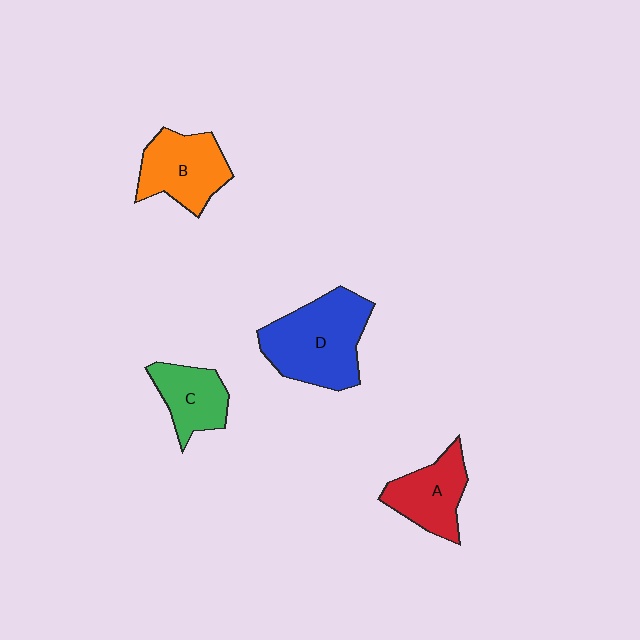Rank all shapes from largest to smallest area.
From largest to smallest: D (blue), B (orange), A (red), C (green).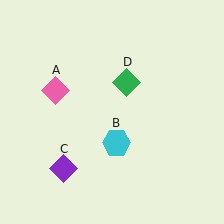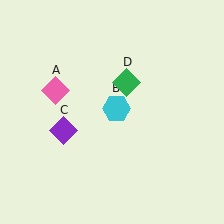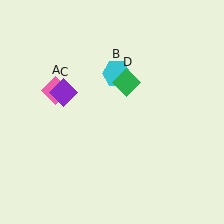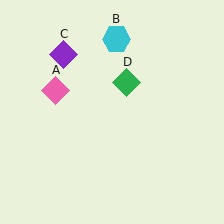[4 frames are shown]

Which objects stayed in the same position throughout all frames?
Pink diamond (object A) and green diamond (object D) remained stationary.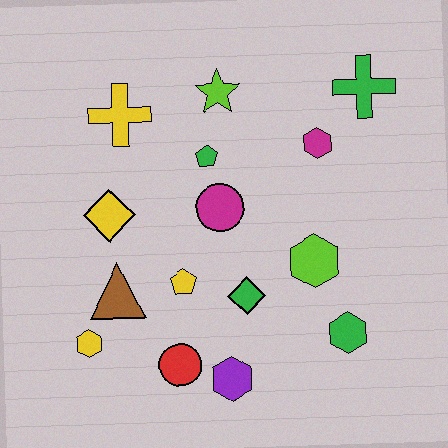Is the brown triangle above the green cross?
No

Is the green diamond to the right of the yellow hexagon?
Yes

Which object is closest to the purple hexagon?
The red circle is closest to the purple hexagon.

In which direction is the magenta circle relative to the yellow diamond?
The magenta circle is to the right of the yellow diamond.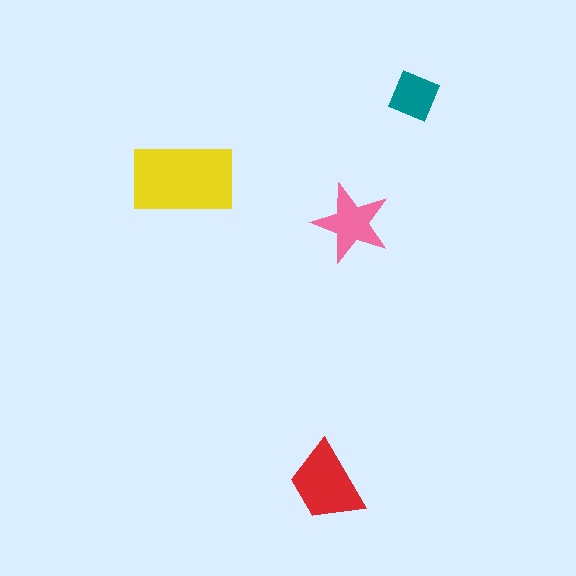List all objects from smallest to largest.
The teal square, the pink star, the red trapezoid, the yellow rectangle.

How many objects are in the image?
There are 4 objects in the image.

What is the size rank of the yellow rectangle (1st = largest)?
1st.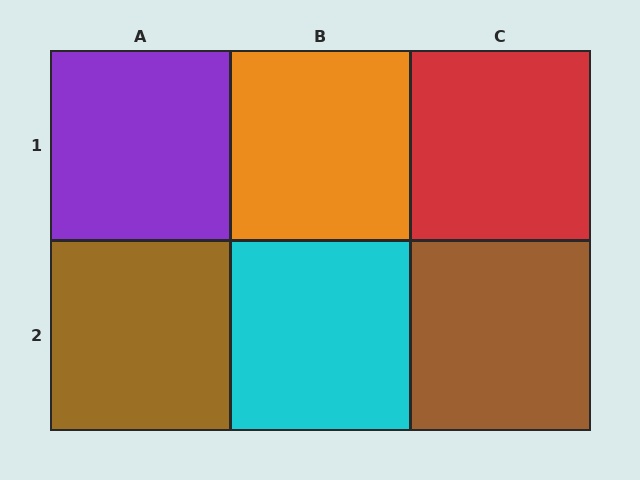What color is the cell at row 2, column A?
Brown.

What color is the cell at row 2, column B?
Cyan.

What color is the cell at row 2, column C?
Brown.